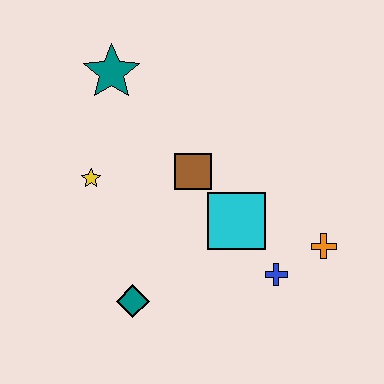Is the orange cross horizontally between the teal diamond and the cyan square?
No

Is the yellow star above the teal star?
No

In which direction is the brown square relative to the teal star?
The brown square is below the teal star.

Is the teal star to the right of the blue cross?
No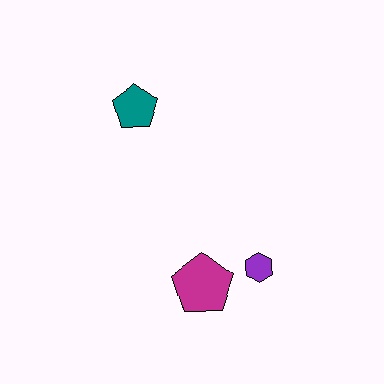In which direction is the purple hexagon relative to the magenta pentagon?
The purple hexagon is to the right of the magenta pentagon.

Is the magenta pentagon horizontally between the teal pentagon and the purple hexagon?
Yes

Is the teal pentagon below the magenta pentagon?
No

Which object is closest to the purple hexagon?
The magenta pentagon is closest to the purple hexagon.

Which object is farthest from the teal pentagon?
The purple hexagon is farthest from the teal pentagon.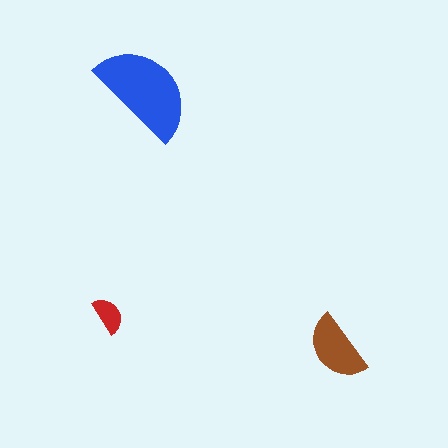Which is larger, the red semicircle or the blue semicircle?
The blue one.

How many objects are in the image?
There are 3 objects in the image.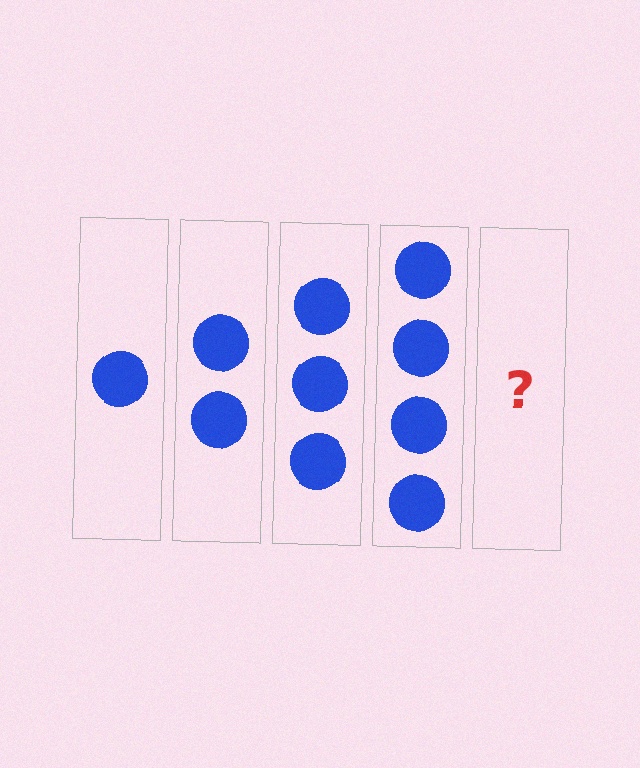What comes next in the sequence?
The next element should be 5 circles.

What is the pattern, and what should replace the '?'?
The pattern is that each step adds one more circle. The '?' should be 5 circles.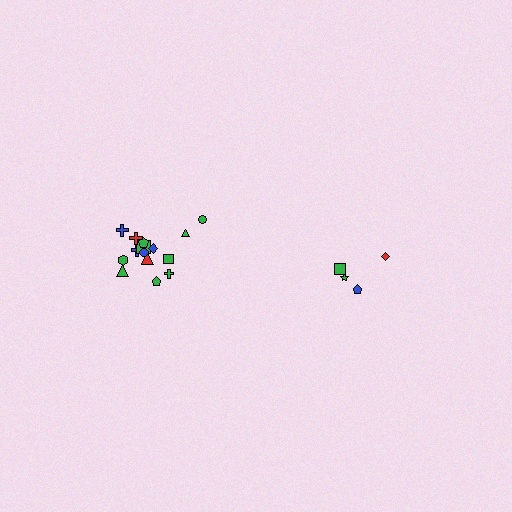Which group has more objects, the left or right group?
The left group.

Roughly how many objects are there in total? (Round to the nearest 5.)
Roughly 20 objects in total.